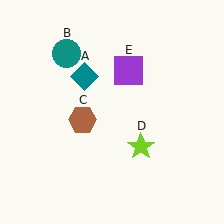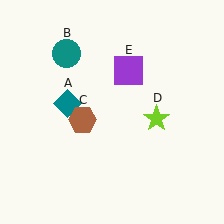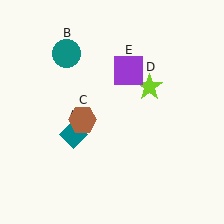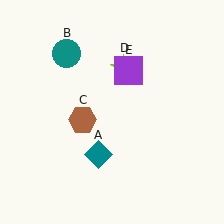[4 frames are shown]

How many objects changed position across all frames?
2 objects changed position: teal diamond (object A), lime star (object D).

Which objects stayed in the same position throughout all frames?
Teal circle (object B) and brown hexagon (object C) and purple square (object E) remained stationary.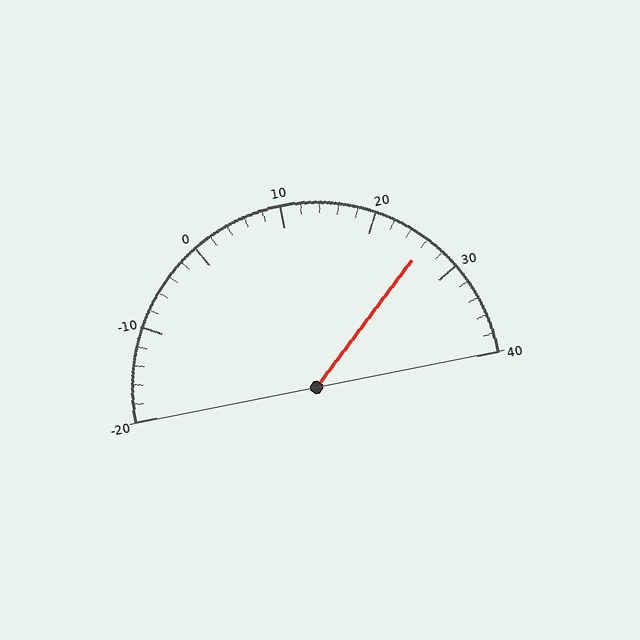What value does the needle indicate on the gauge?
The needle indicates approximately 26.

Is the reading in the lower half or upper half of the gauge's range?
The reading is in the upper half of the range (-20 to 40).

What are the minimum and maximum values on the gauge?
The gauge ranges from -20 to 40.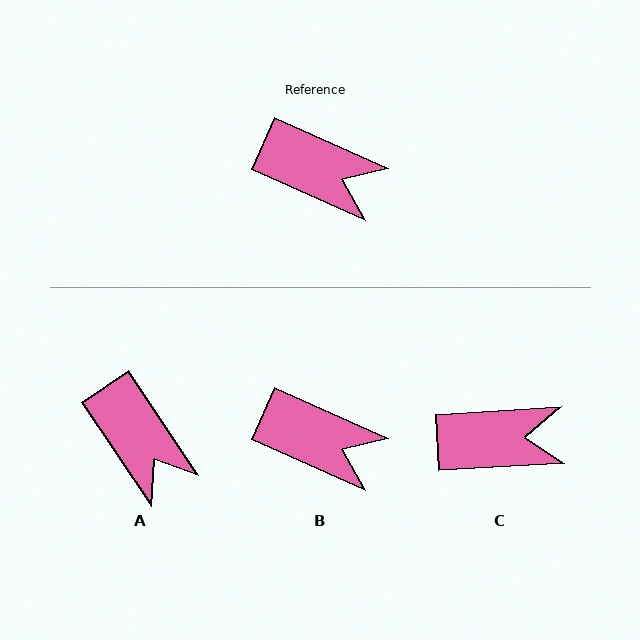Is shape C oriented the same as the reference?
No, it is off by about 28 degrees.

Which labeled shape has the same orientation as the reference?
B.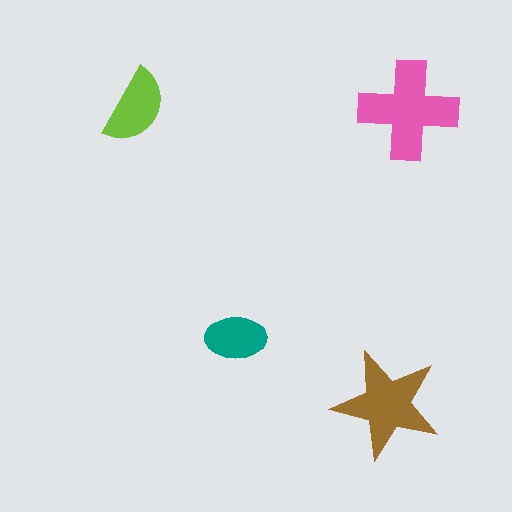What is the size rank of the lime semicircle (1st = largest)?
3rd.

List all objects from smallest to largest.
The teal ellipse, the lime semicircle, the brown star, the pink cross.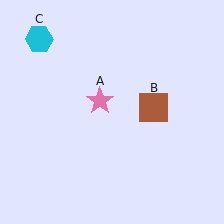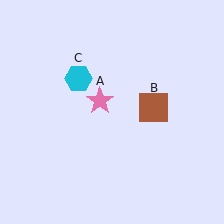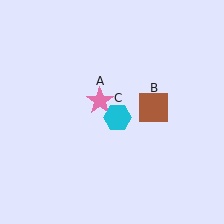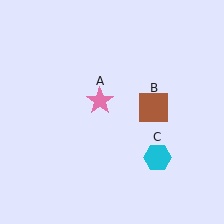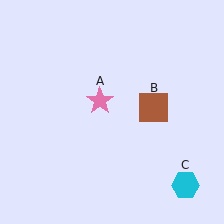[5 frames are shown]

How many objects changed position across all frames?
1 object changed position: cyan hexagon (object C).